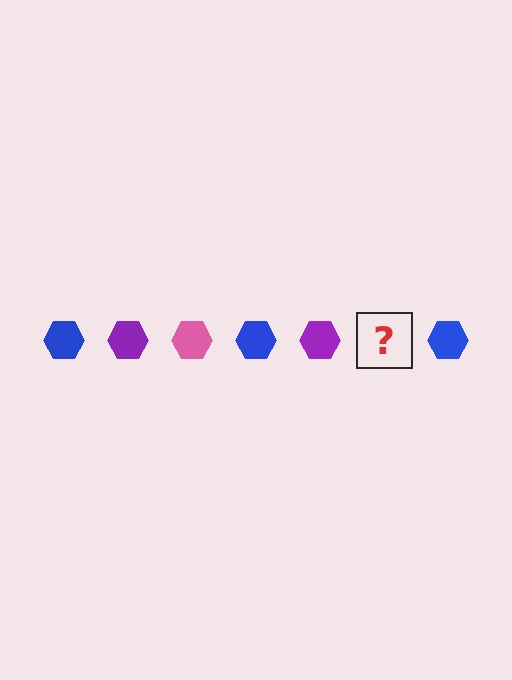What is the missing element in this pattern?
The missing element is a pink hexagon.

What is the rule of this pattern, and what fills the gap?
The rule is that the pattern cycles through blue, purple, pink hexagons. The gap should be filled with a pink hexagon.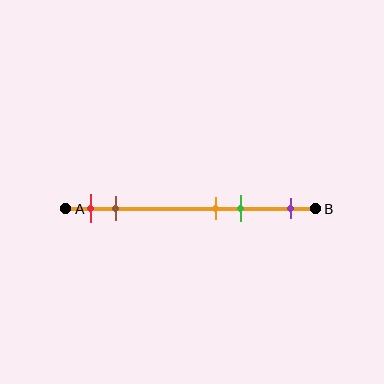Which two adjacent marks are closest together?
The orange and green marks are the closest adjacent pair.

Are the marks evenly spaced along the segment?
No, the marks are not evenly spaced.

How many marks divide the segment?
There are 5 marks dividing the segment.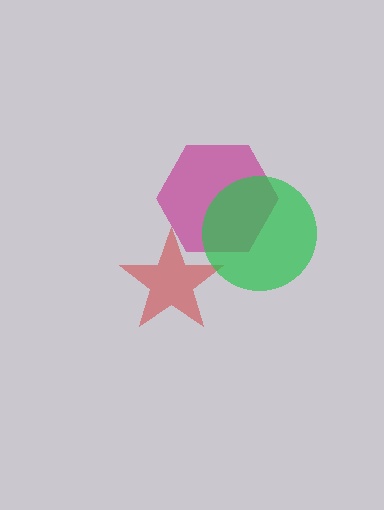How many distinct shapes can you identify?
There are 3 distinct shapes: a magenta hexagon, a red star, a green circle.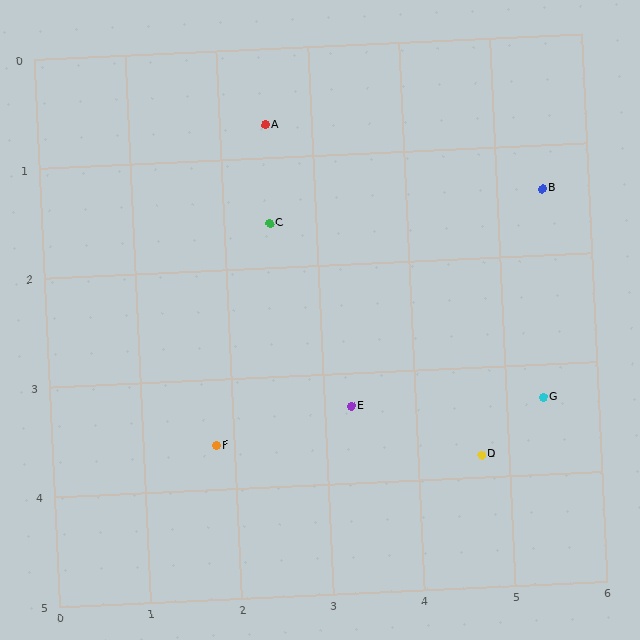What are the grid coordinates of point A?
Point A is at approximately (2.5, 0.7).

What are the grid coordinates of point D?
Point D is at approximately (4.7, 3.8).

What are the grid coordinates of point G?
Point G is at approximately (5.4, 3.3).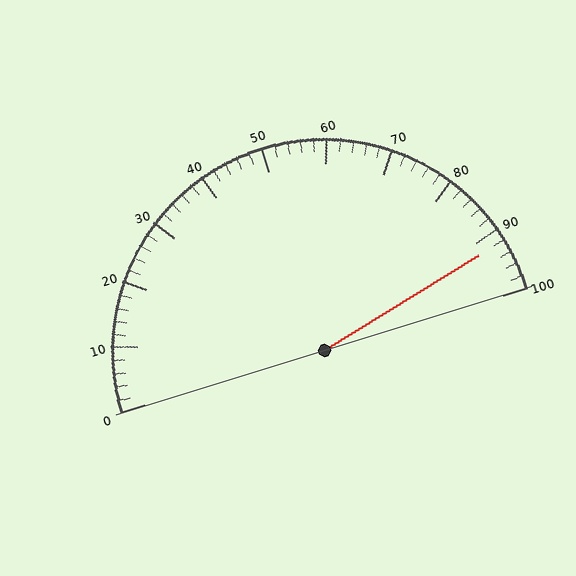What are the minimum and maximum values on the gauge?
The gauge ranges from 0 to 100.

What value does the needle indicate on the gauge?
The needle indicates approximately 92.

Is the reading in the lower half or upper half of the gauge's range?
The reading is in the upper half of the range (0 to 100).